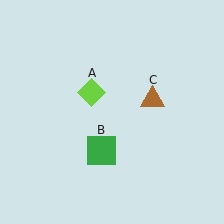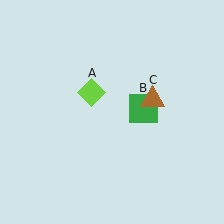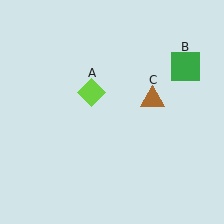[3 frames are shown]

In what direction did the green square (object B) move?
The green square (object B) moved up and to the right.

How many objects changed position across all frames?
1 object changed position: green square (object B).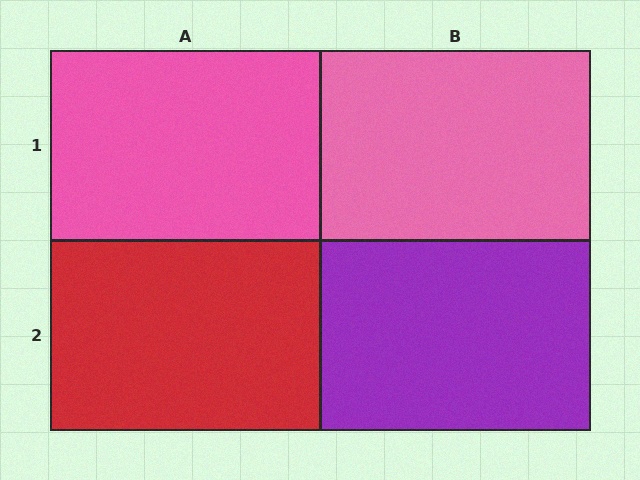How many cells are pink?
2 cells are pink.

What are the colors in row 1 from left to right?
Pink, pink.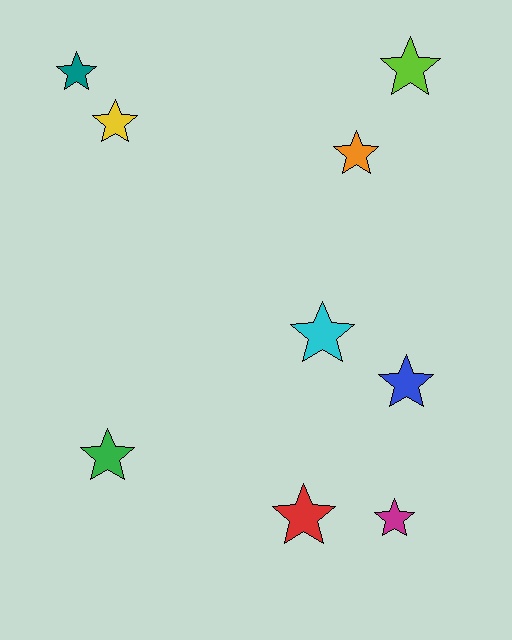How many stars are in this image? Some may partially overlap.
There are 9 stars.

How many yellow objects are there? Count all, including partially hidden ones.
There is 1 yellow object.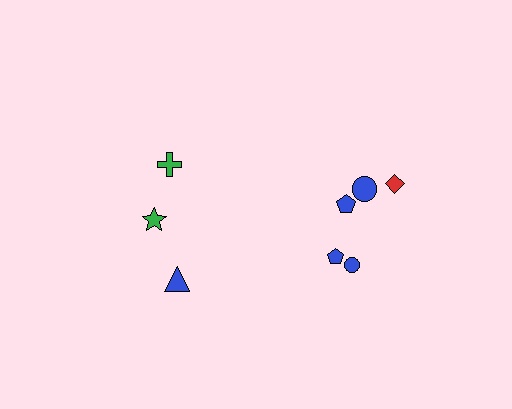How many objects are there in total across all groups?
There are 8 objects.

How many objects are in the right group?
There are 5 objects.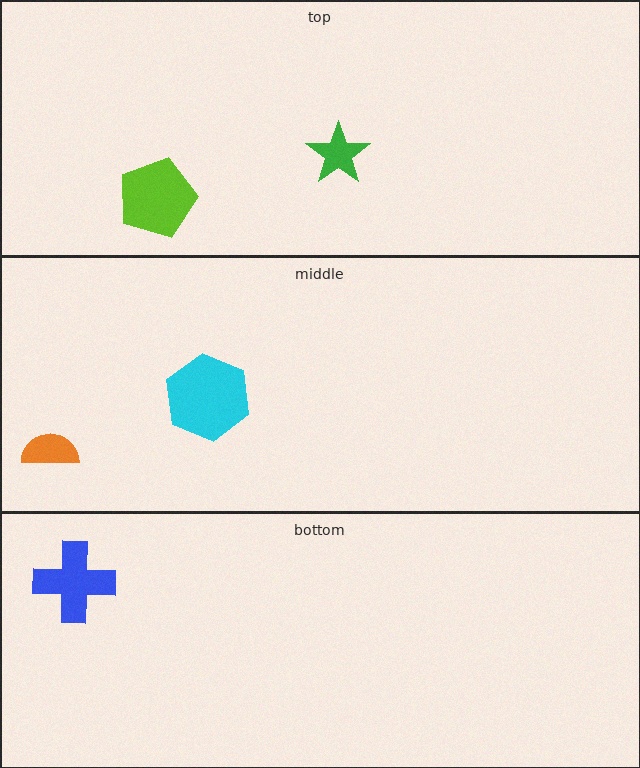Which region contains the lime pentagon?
The top region.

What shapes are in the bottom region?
The blue cross.